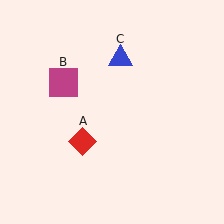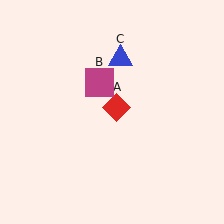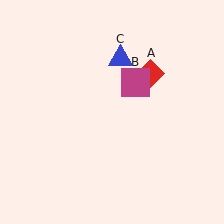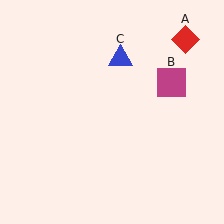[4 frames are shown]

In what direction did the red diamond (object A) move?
The red diamond (object A) moved up and to the right.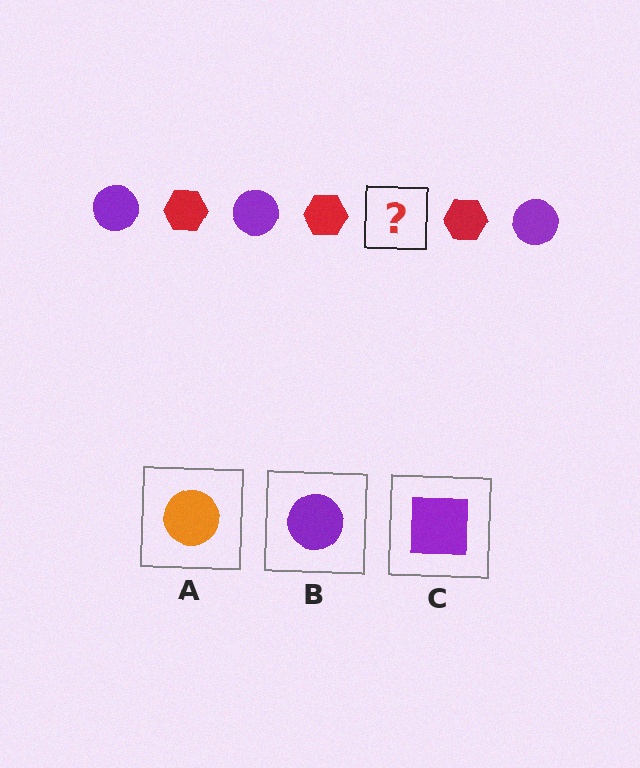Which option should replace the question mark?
Option B.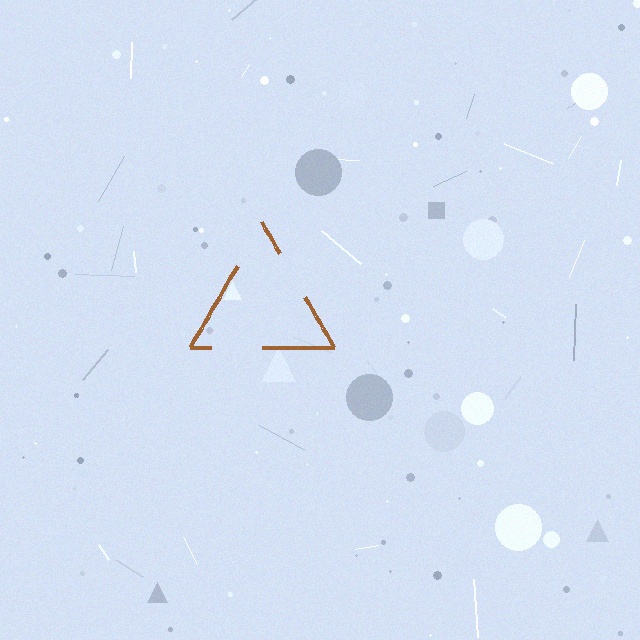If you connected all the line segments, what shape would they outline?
They would outline a triangle.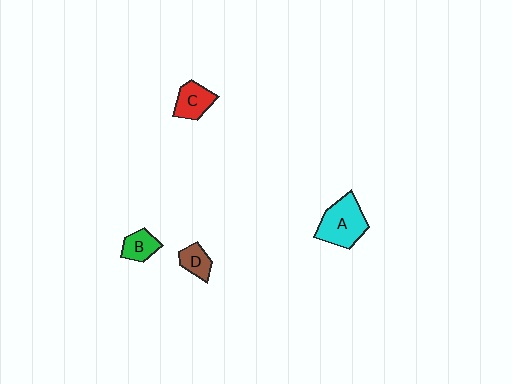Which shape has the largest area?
Shape A (cyan).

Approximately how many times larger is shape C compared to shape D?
Approximately 1.4 times.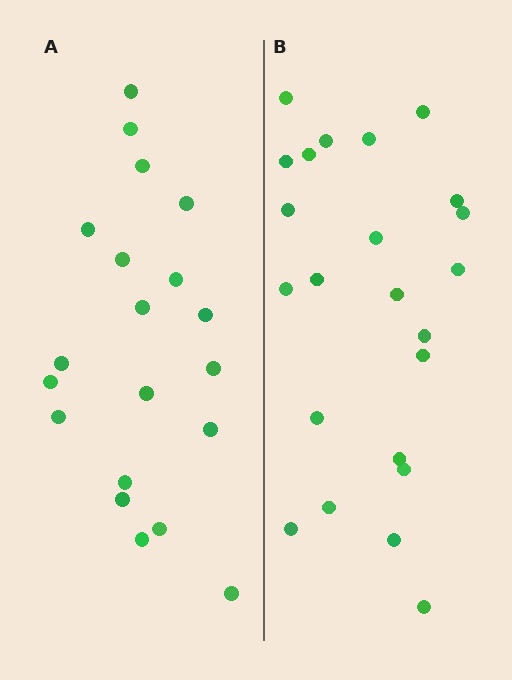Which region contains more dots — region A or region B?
Region B (the right region) has more dots.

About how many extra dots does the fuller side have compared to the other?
Region B has just a few more — roughly 2 or 3 more dots than region A.